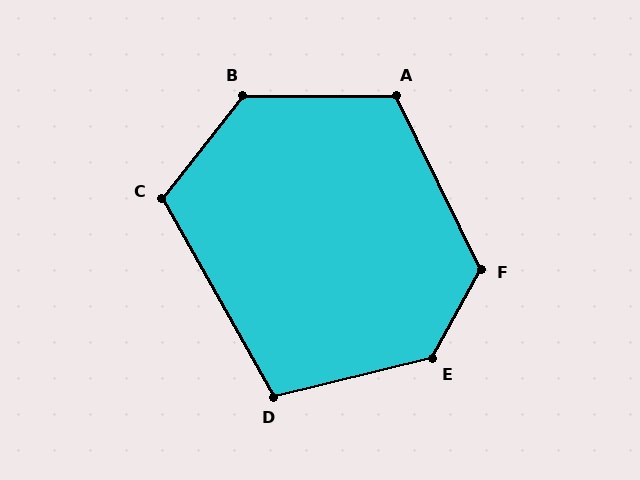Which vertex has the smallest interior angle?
D, at approximately 106 degrees.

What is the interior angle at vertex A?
Approximately 116 degrees (obtuse).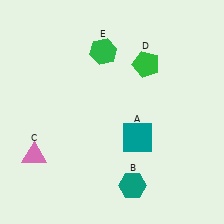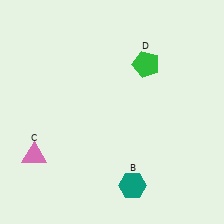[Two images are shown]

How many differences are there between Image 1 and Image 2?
There are 2 differences between the two images.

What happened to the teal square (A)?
The teal square (A) was removed in Image 2. It was in the bottom-right area of Image 1.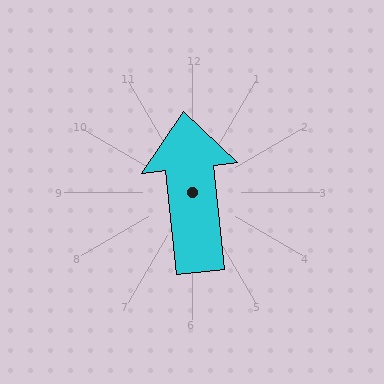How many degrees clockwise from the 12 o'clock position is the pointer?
Approximately 354 degrees.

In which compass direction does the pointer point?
North.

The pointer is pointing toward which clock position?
Roughly 12 o'clock.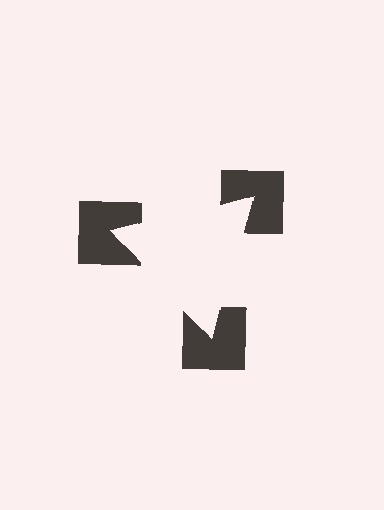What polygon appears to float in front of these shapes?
An illusory triangle — its edges are inferred from the aligned wedge cuts in the notched squares, not physically drawn.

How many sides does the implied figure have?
3 sides.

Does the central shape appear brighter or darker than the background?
It typically appears slightly brighter than the background, even though no actual brightness change is drawn.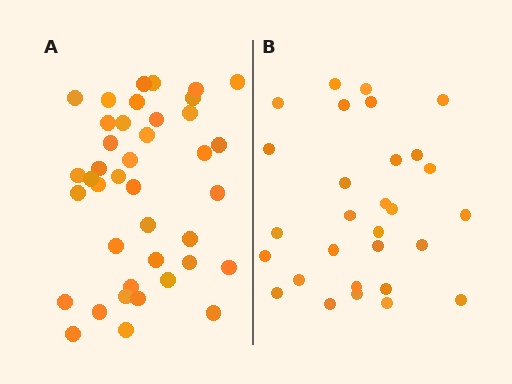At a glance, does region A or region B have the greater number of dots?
Region A (the left region) has more dots.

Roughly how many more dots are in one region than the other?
Region A has roughly 12 or so more dots than region B.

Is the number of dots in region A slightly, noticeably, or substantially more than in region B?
Region A has noticeably more, but not dramatically so. The ratio is roughly 1.4 to 1.